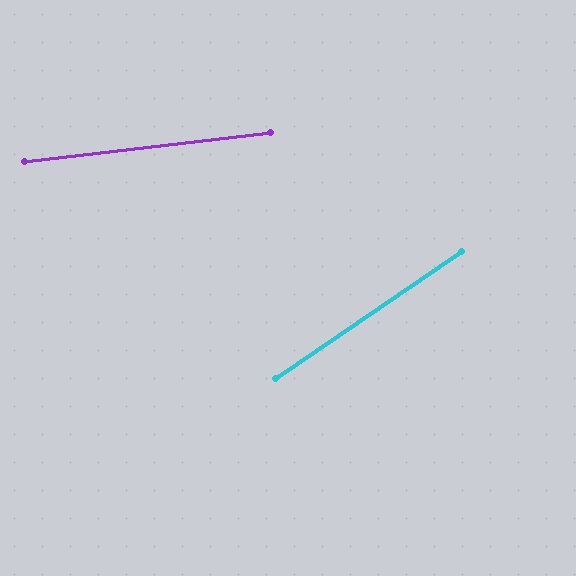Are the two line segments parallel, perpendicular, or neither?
Neither parallel nor perpendicular — they differ by about 28°.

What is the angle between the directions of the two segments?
Approximately 28 degrees.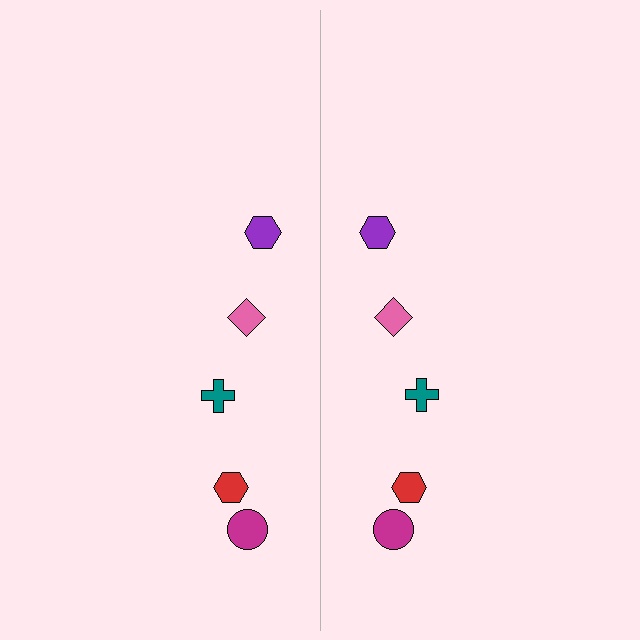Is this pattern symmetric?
Yes, this pattern has bilateral (reflection) symmetry.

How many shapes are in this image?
There are 10 shapes in this image.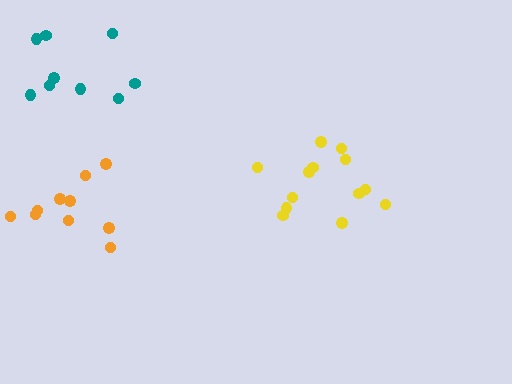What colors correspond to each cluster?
The clusters are colored: orange, yellow, teal.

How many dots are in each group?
Group 1: 10 dots, Group 2: 13 dots, Group 3: 9 dots (32 total).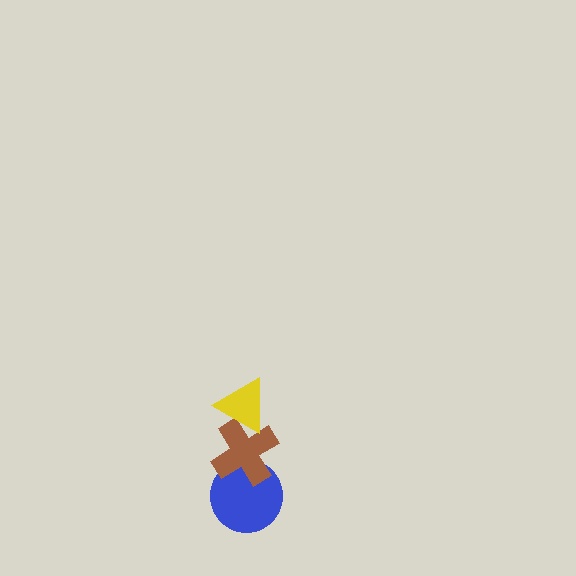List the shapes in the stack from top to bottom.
From top to bottom: the yellow triangle, the brown cross, the blue circle.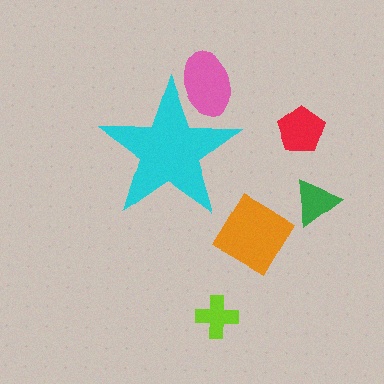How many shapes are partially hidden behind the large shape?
1 shape is partially hidden.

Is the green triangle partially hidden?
No, the green triangle is fully visible.